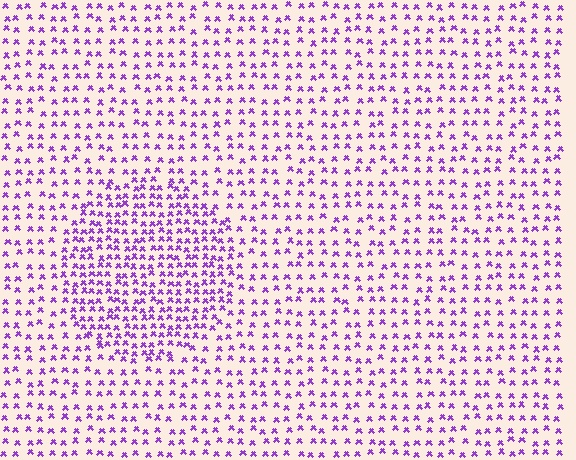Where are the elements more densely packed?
The elements are more densely packed inside the circle boundary.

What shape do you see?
I see a circle.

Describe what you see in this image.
The image contains small purple elements arranged at two different densities. A circle-shaped region is visible where the elements are more densely packed than the surrounding area.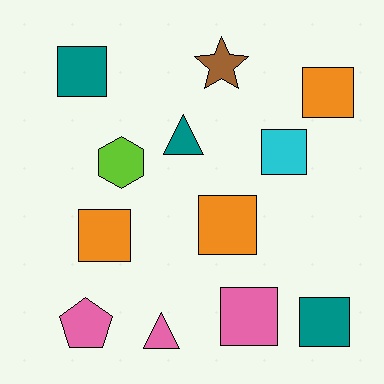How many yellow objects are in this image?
There are no yellow objects.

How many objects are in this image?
There are 12 objects.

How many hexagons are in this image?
There is 1 hexagon.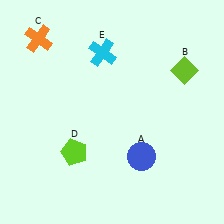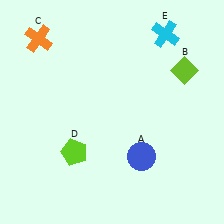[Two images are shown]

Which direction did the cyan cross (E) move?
The cyan cross (E) moved right.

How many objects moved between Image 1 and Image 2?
1 object moved between the two images.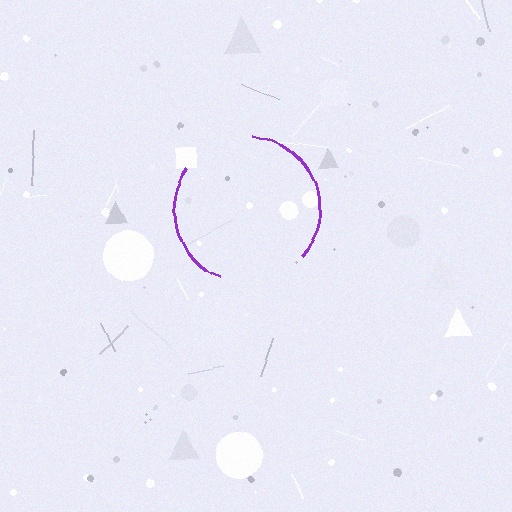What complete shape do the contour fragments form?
The contour fragments form a circle.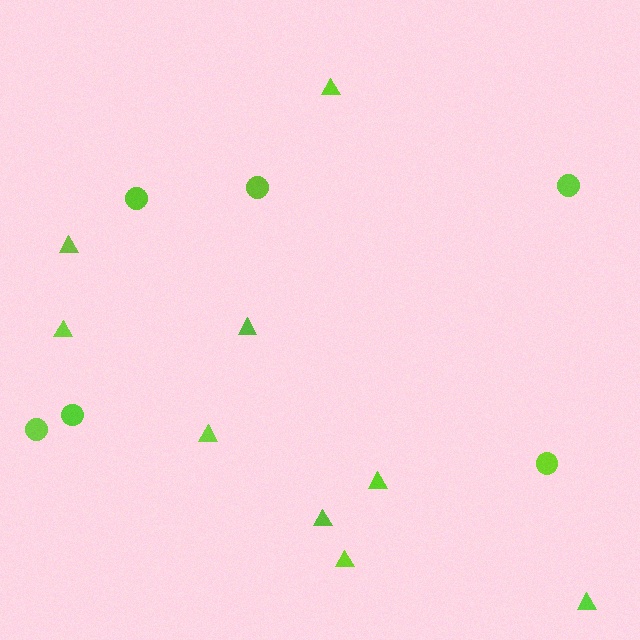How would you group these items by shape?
There are 2 groups: one group of triangles (9) and one group of circles (6).